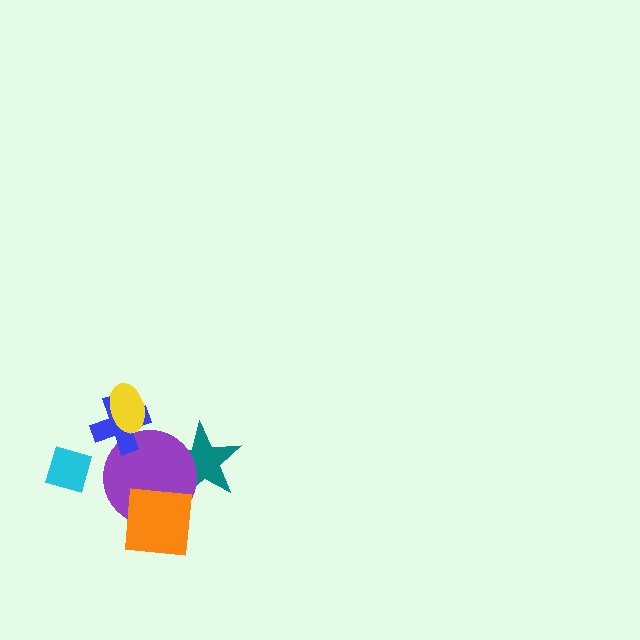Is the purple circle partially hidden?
Yes, it is partially covered by another shape.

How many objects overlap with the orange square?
2 objects overlap with the orange square.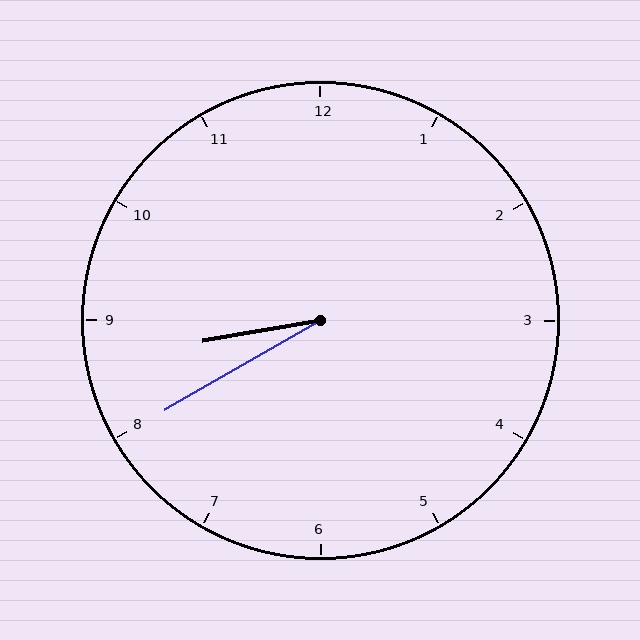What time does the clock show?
8:40.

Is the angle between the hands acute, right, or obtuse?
It is acute.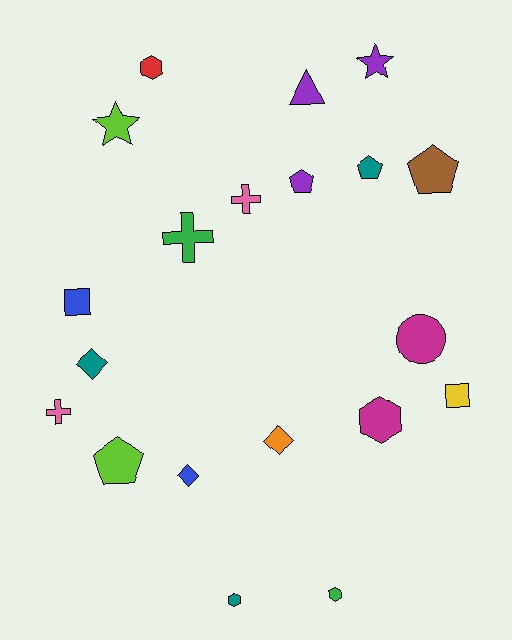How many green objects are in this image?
There are 2 green objects.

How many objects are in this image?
There are 20 objects.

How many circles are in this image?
There is 1 circle.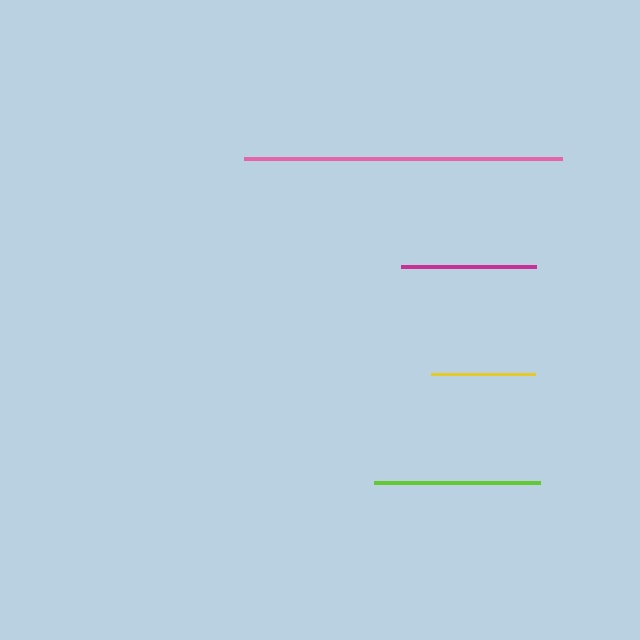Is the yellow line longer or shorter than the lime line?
The lime line is longer than the yellow line.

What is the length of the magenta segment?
The magenta segment is approximately 135 pixels long.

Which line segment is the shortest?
The yellow line is the shortest at approximately 103 pixels.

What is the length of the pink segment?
The pink segment is approximately 319 pixels long.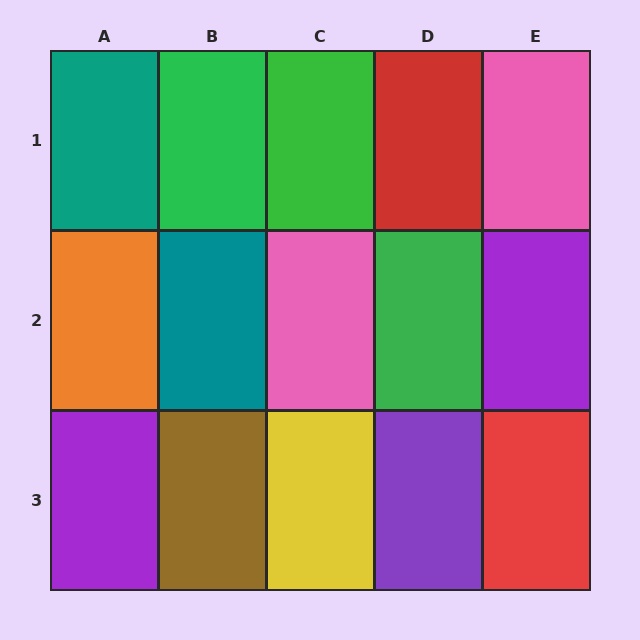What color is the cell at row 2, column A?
Orange.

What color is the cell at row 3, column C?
Yellow.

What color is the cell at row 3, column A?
Purple.